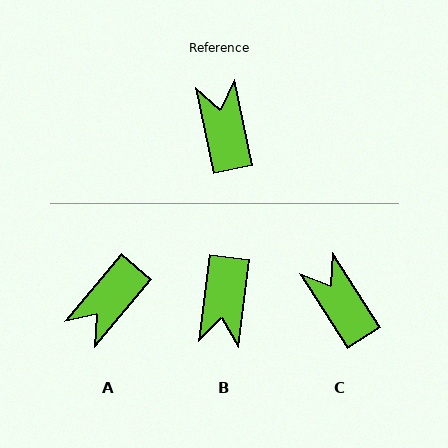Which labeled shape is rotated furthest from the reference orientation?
B, about 161 degrees away.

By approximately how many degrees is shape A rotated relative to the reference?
Approximately 128 degrees counter-clockwise.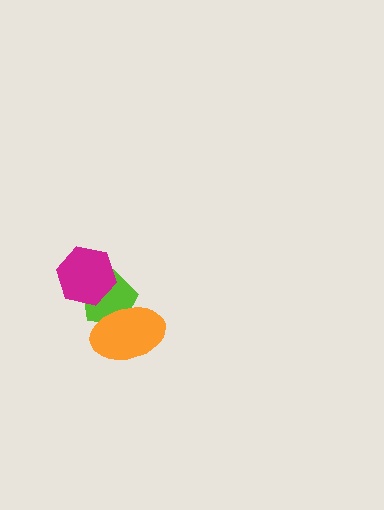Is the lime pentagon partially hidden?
Yes, it is partially covered by another shape.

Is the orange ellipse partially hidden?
No, no other shape covers it.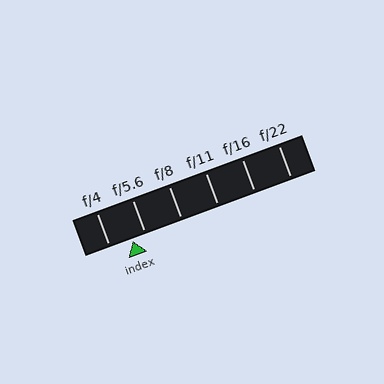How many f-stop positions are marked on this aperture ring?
There are 6 f-stop positions marked.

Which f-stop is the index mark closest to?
The index mark is closest to f/5.6.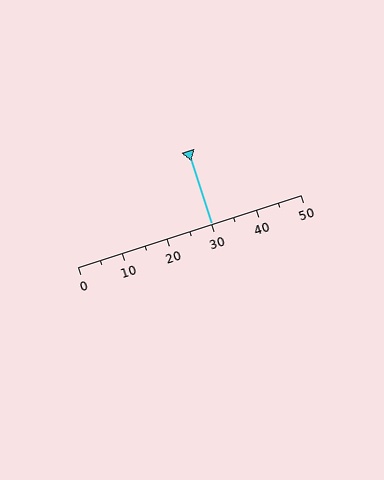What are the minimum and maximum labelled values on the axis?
The axis runs from 0 to 50.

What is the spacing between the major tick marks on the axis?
The major ticks are spaced 10 apart.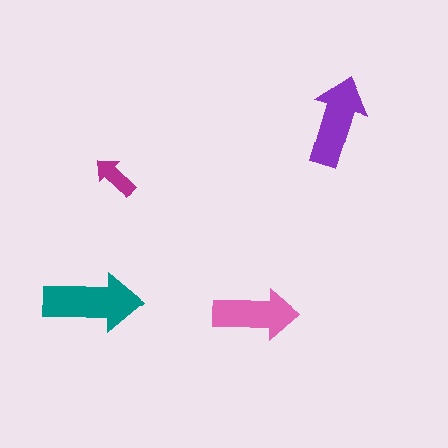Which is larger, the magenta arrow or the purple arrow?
The purple one.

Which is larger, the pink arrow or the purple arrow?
The purple one.